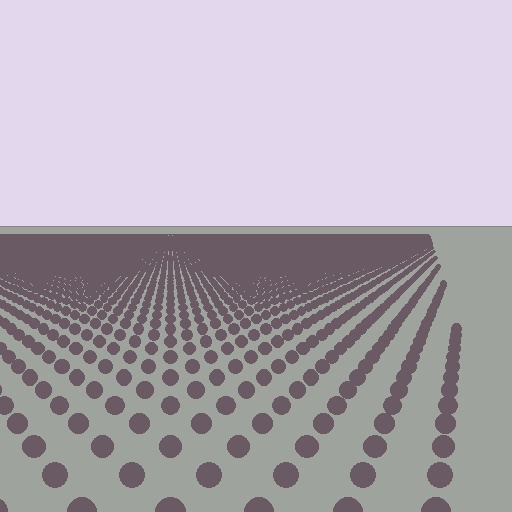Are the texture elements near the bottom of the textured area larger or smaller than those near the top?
Larger. Near the bottom, elements are closer to the viewer and appear at a bigger on-screen size.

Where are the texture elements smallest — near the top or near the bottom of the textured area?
Near the top.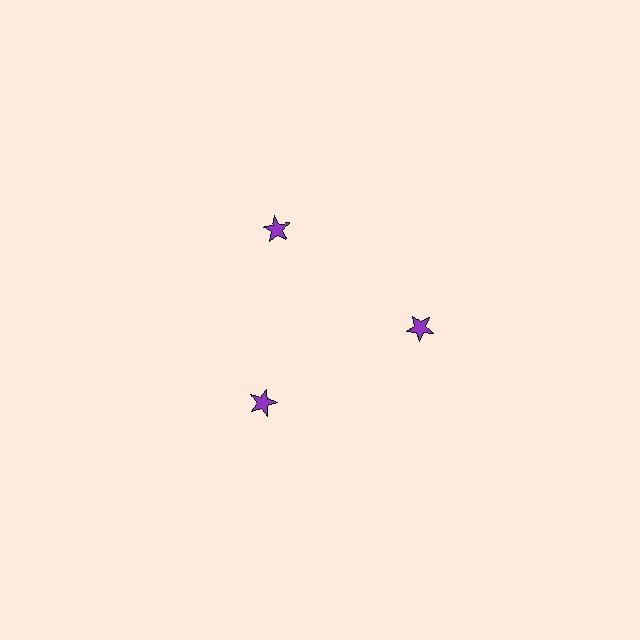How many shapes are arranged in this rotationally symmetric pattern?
There are 3 shapes, arranged in 3 groups of 1.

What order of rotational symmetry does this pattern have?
This pattern has 3-fold rotational symmetry.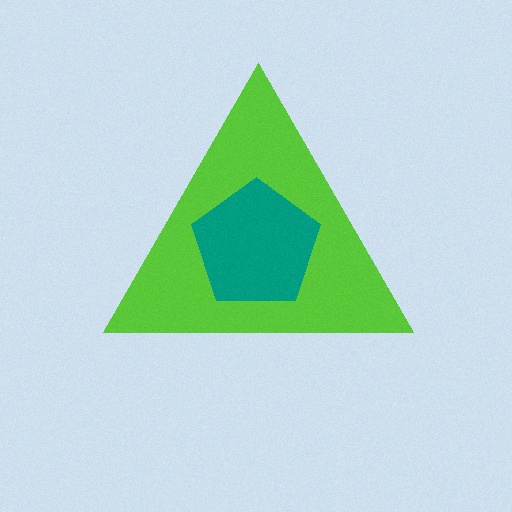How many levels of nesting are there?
2.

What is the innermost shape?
The teal pentagon.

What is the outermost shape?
The lime triangle.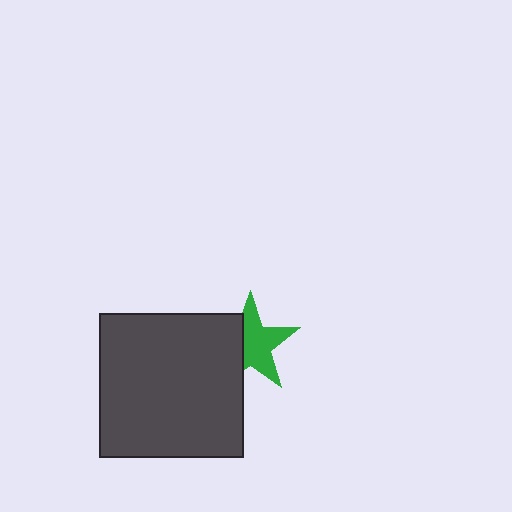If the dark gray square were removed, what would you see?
You would see the complete green star.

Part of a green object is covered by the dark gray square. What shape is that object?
It is a star.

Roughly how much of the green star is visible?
About half of it is visible (roughly 63%).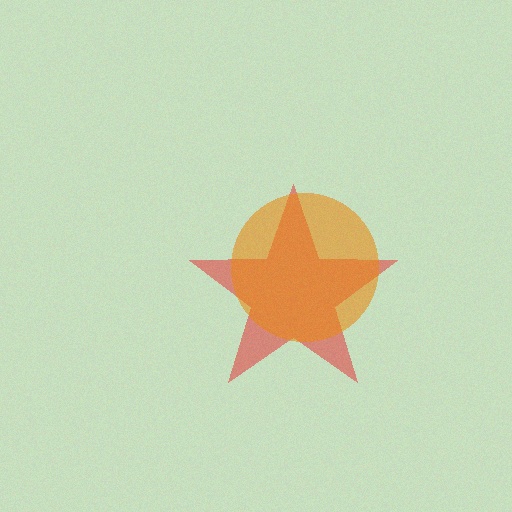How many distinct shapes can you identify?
There are 2 distinct shapes: a red star, an orange circle.